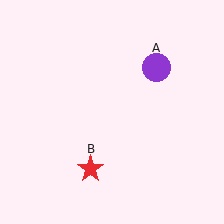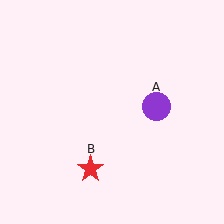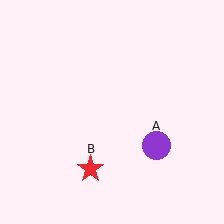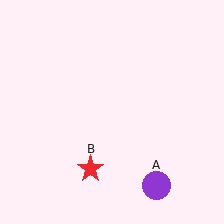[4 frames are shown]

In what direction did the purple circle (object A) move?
The purple circle (object A) moved down.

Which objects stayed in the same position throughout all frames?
Red star (object B) remained stationary.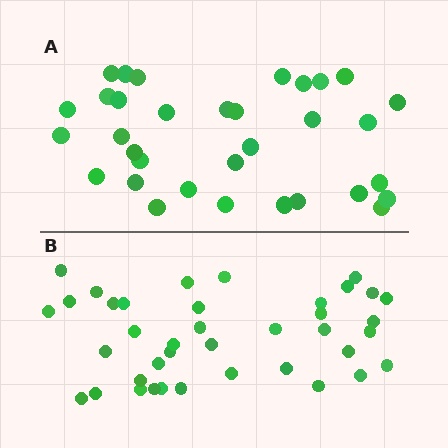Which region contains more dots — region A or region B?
Region B (the bottom region) has more dots.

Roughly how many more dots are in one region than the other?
Region B has about 6 more dots than region A.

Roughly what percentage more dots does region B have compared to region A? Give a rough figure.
About 20% more.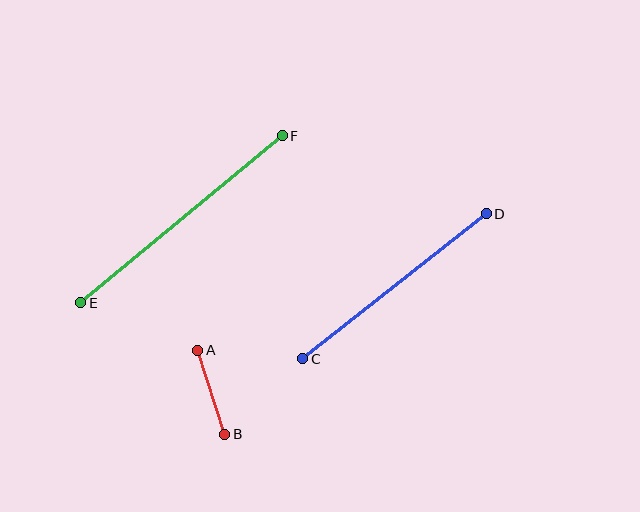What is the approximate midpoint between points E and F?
The midpoint is at approximately (181, 219) pixels.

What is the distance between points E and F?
The distance is approximately 261 pixels.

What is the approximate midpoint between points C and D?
The midpoint is at approximately (394, 286) pixels.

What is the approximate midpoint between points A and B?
The midpoint is at approximately (211, 392) pixels.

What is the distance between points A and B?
The distance is approximately 88 pixels.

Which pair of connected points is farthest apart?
Points E and F are farthest apart.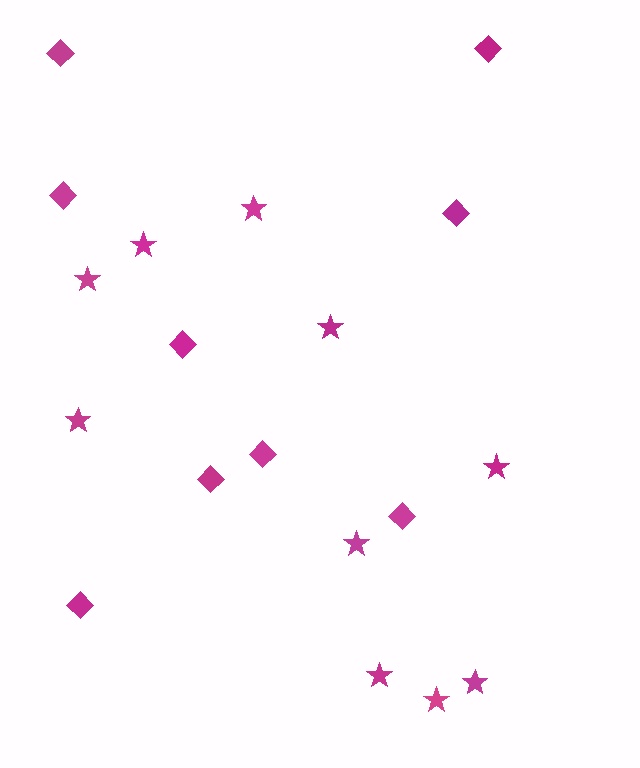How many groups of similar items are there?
There are 2 groups: one group of diamonds (9) and one group of stars (10).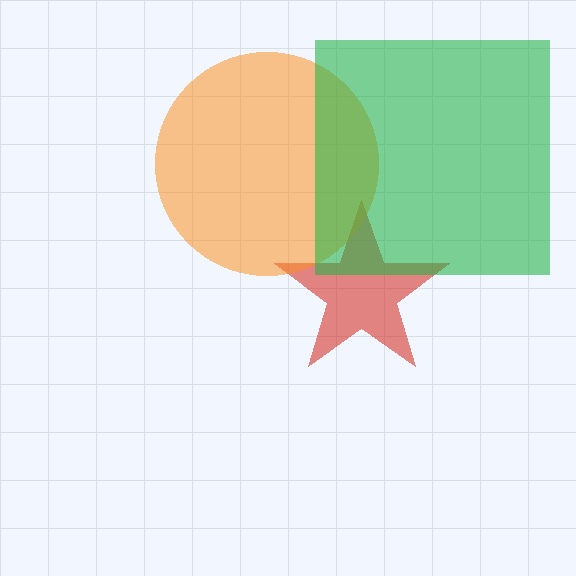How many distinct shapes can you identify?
There are 3 distinct shapes: a red star, an orange circle, a green square.